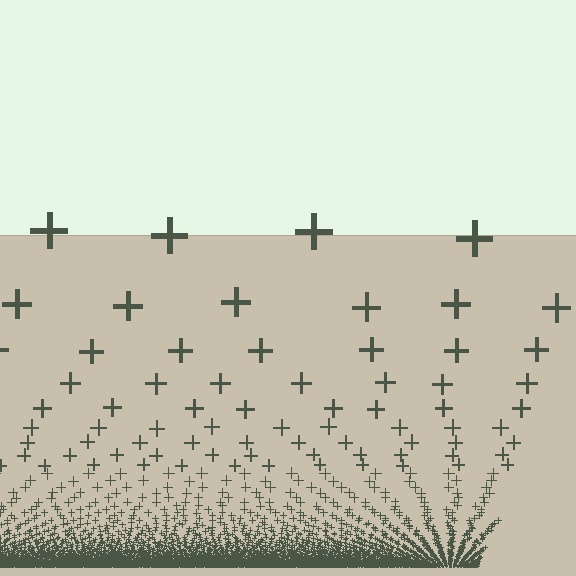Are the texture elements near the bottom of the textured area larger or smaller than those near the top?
Smaller. The gradient is inverted — elements near the bottom are smaller and denser.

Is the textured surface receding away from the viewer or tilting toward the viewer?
The surface appears to tilt toward the viewer. Texture elements get larger and sparser toward the top.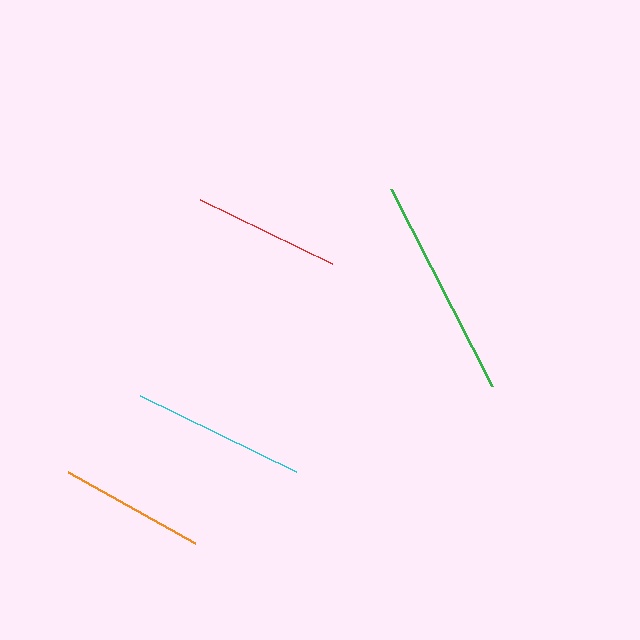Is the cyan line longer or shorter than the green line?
The green line is longer than the cyan line.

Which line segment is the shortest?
The orange line is the shortest at approximately 146 pixels.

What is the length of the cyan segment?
The cyan segment is approximately 174 pixels long.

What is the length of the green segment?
The green segment is approximately 222 pixels long.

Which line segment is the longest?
The green line is the longest at approximately 222 pixels.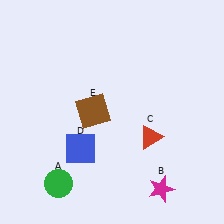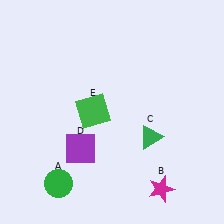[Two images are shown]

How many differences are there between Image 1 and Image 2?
There are 3 differences between the two images.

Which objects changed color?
C changed from red to green. D changed from blue to purple. E changed from brown to green.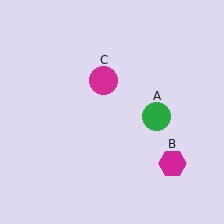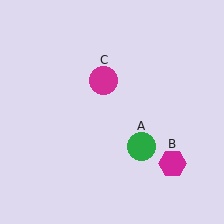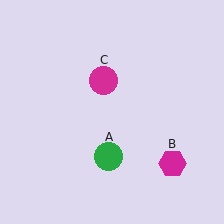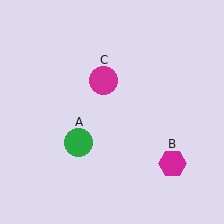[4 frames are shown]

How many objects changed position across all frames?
1 object changed position: green circle (object A).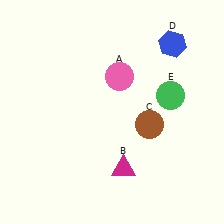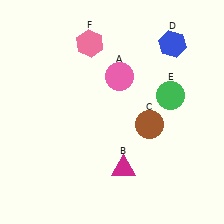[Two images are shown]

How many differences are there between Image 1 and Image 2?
There is 1 difference between the two images.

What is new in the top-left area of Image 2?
A pink hexagon (F) was added in the top-left area of Image 2.